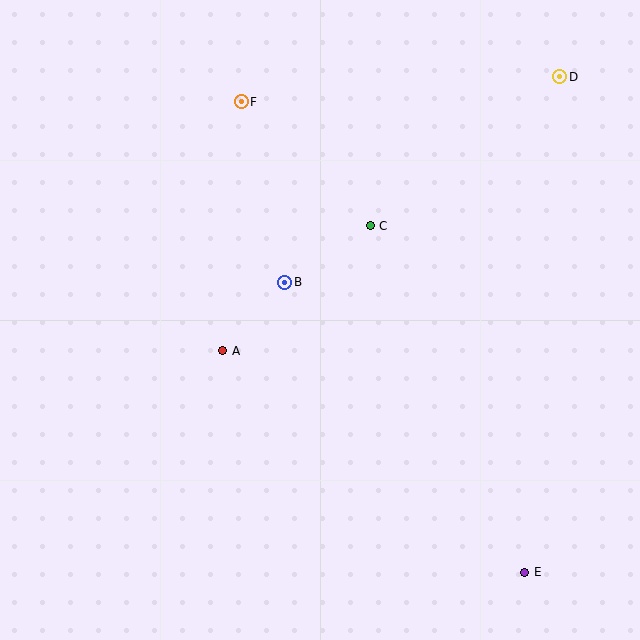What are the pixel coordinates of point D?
Point D is at (560, 77).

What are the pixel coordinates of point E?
Point E is at (525, 572).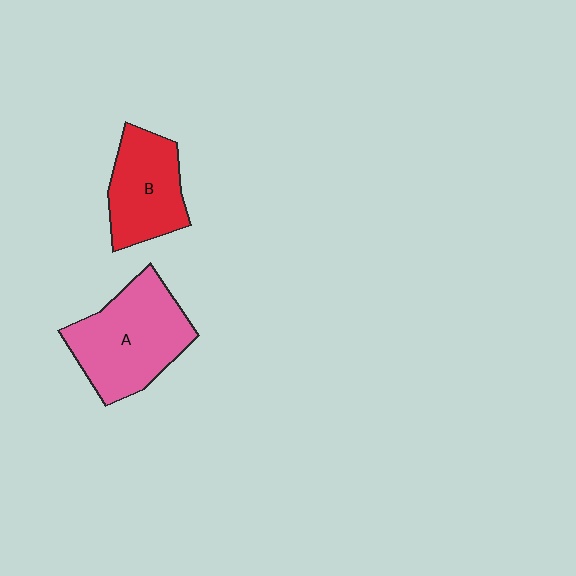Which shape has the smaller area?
Shape B (red).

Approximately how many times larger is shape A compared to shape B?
Approximately 1.4 times.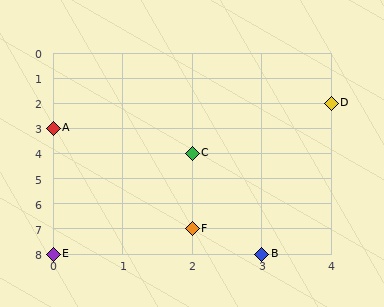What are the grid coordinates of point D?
Point D is at grid coordinates (4, 2).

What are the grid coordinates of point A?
Point A is at grid coordinates (0, 3).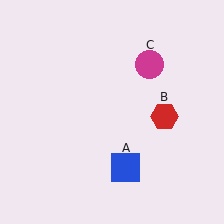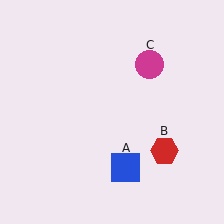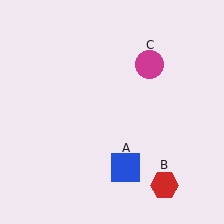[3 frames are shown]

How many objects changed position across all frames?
1 object changed position: red hexagon (object B).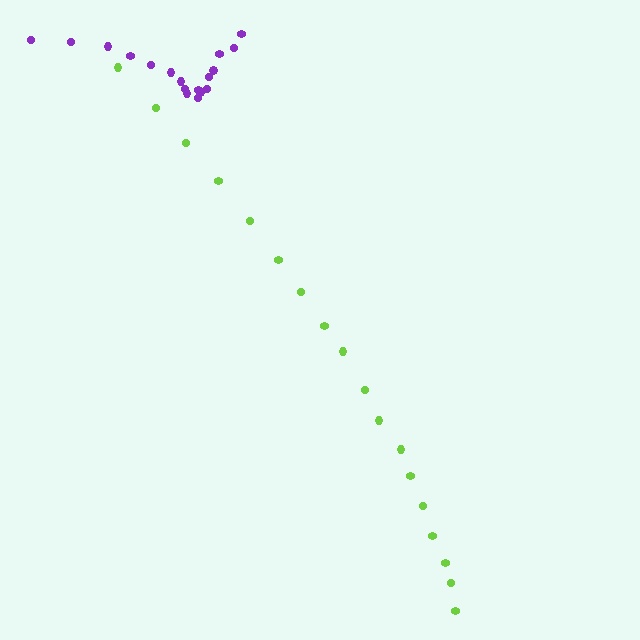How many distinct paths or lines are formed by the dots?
There are 2 distinct paths.